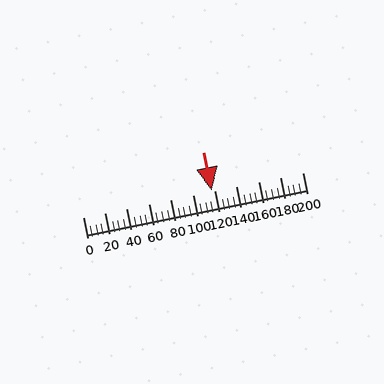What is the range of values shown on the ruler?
The ruler shows values from 0 to 200.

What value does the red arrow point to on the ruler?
The red arrow points to approximately 118.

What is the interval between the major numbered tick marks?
The major tick marks are spaced 20 units apart.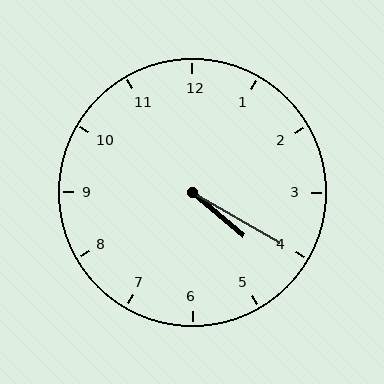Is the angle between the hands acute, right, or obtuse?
It is acute.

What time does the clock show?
4:20.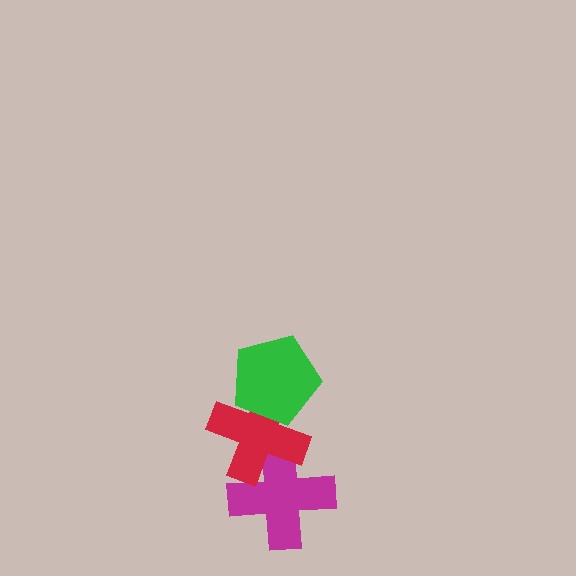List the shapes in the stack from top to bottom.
From top to bottom: the green pentagon, the red cross, the magenta cross.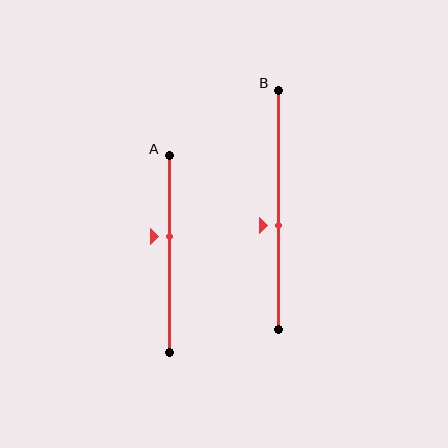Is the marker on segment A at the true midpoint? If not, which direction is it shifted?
No, the marker on segment A is shifted upward by about 9% of the segment length.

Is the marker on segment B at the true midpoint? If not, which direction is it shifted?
No, the marker on segment B is shifted downward by about 6% of the segment length.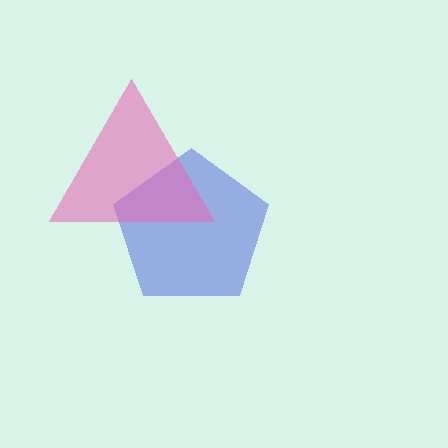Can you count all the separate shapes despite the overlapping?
Yes, there are 2 separate shapes.